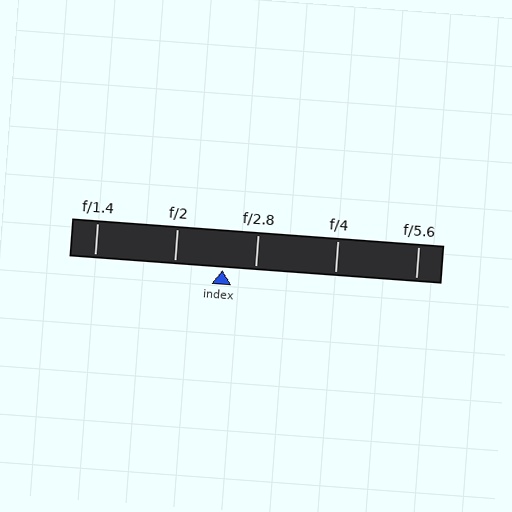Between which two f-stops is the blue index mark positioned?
The index mark is between f/2 and f/2.8.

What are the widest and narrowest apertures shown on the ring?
The widest aperture shown is f/1.4 and the narrowest is f/5.6.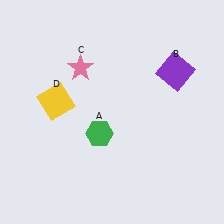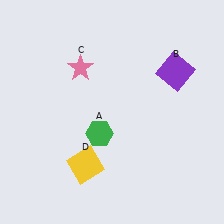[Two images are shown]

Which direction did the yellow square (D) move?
The yellow square (D) moved down.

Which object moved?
The yellow square (D) moved down.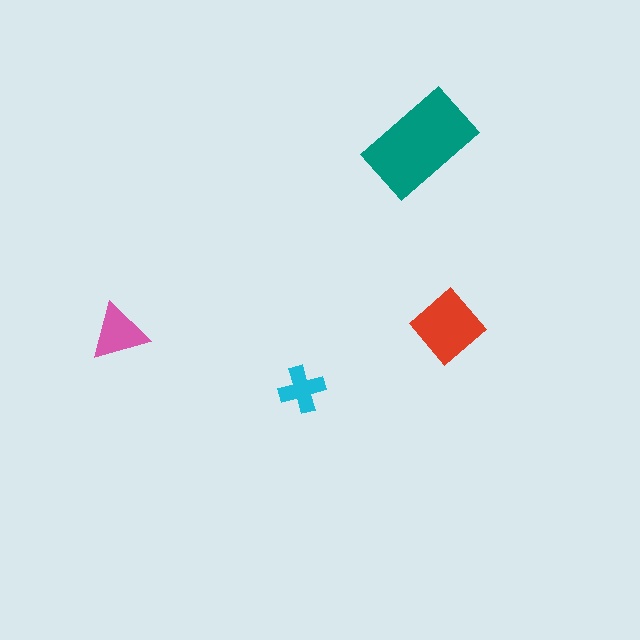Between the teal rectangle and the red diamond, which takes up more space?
The teal rectangle.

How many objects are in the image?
There are 4 objects in the image.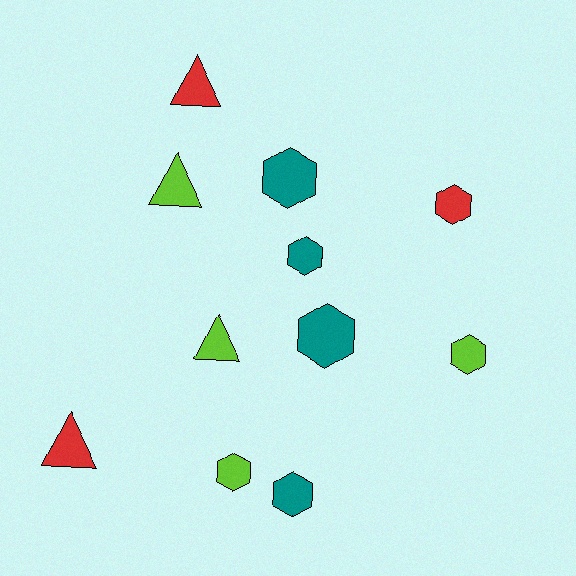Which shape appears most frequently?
Hexagon, with 7 objects.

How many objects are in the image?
There are 11 objects.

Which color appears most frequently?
Teal, with 4 objects.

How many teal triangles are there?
There are no teal triangles.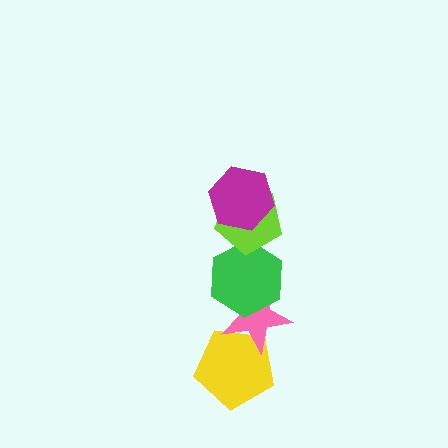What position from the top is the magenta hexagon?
The magenta hexagon is 1st from the top.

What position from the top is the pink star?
The pink star is 4th from the top.